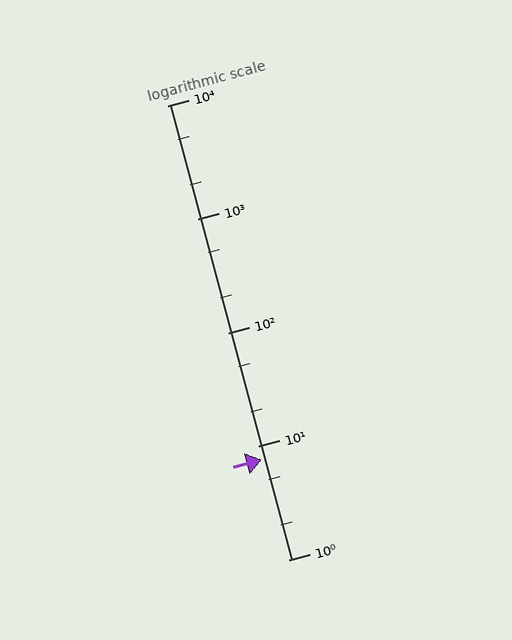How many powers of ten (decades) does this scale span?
The scale spans 4 decades, from 1 to 10000.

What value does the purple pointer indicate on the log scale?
The pointer indicates approximately 7.6.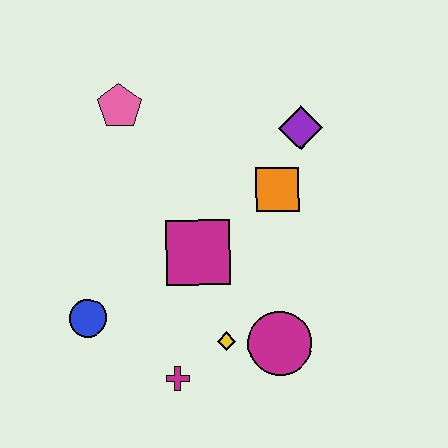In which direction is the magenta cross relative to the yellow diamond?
The magenta cross is to the left of the yellow diamond.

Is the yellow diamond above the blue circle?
No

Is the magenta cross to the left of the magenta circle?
Yes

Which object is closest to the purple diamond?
The orange square is closest to the purple diamond.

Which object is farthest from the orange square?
The blue circle is farthest from the orange square.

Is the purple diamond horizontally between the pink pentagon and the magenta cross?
No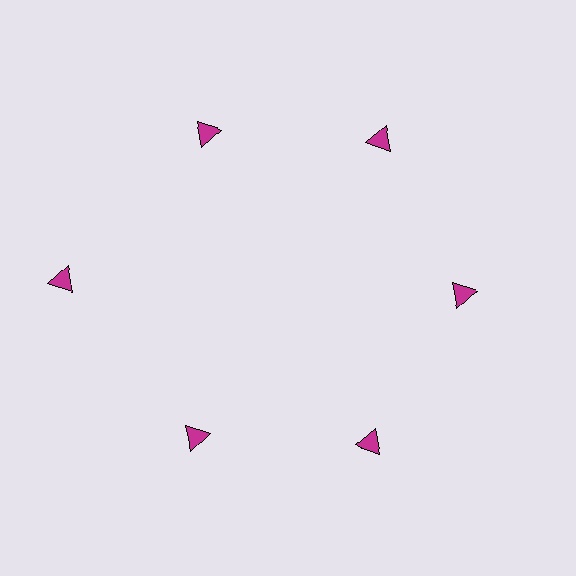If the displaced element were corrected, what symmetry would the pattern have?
It would have 6-fold rotational symmetry — the pattern would map onto itself every 60 degrees.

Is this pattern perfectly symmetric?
No. The 6 magenta triangles are arranged in a ring, but one element near the 9 o'clock position is pushed outward from the center, breaking the 6-fold rotational symmetry.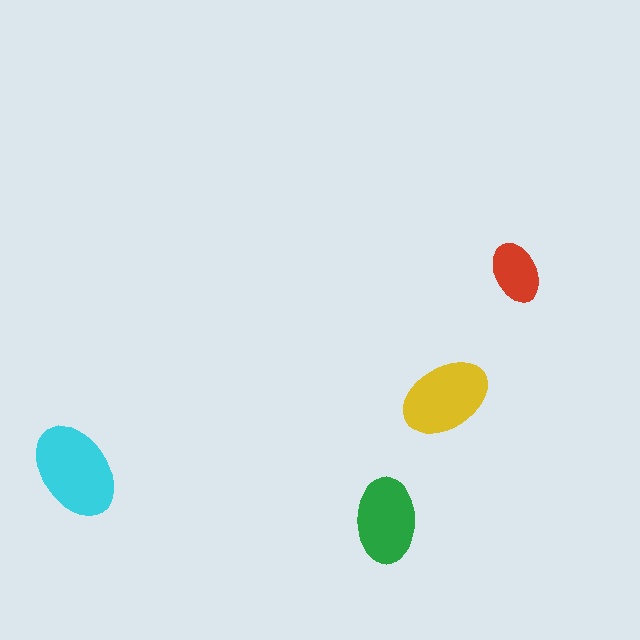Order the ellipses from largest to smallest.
the cyan one, the yellow one, the green one, the red one.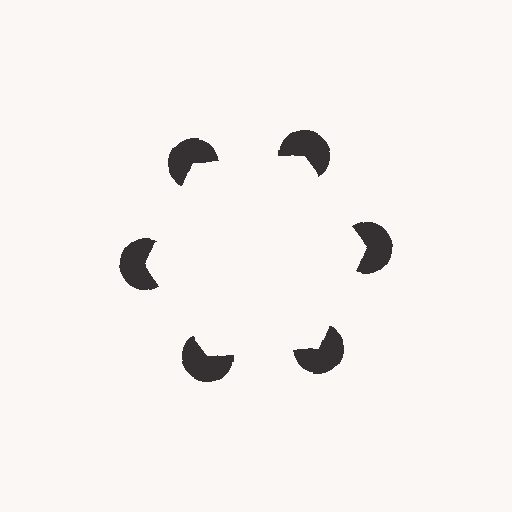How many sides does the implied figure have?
6 sides.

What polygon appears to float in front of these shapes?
An illusory hexagon — its edges are inferred from the aligned wedge cuts in the pac-man discs, not physically drawn.